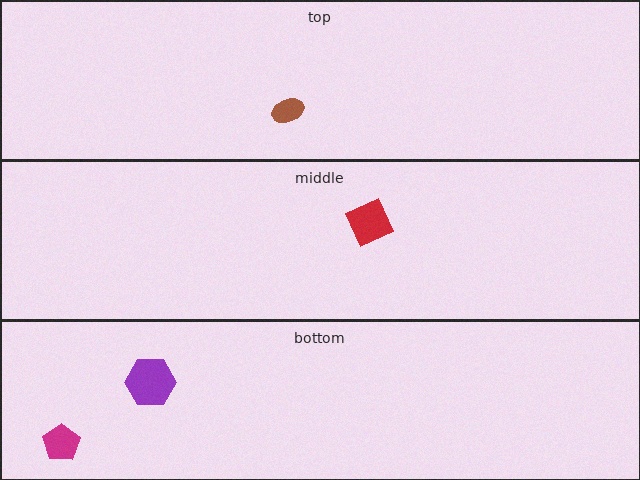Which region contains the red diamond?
The middle region.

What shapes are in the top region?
The brown ellipse.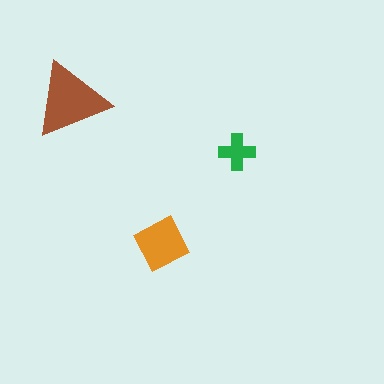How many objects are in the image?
There are 3 objects in the image.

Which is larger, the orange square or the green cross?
The orange square.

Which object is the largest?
The brown triangle.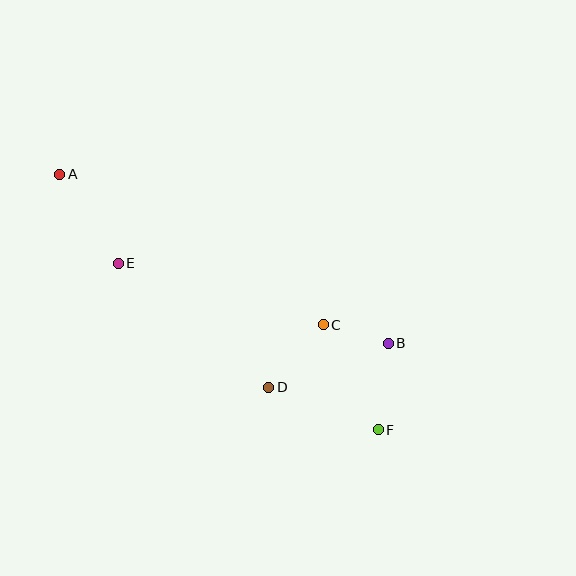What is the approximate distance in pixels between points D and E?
The distance between D and E is approximately 195 pixels.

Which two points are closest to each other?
Points B and C are closest to each other.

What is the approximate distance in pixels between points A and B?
The distance between A and B is approximately 369 pixels.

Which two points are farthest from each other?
Points A and F are farthest from each other.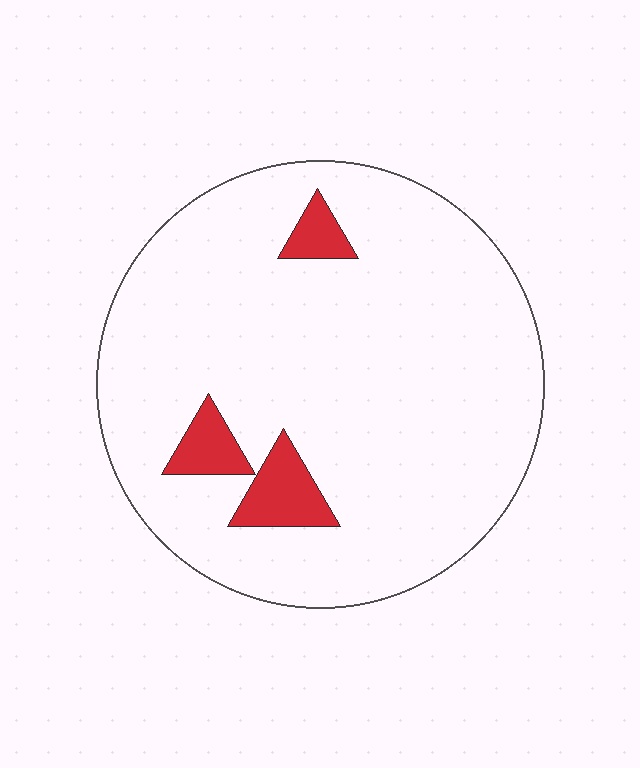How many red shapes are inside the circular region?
3.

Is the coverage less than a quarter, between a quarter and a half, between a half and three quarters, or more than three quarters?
Less than a quarter.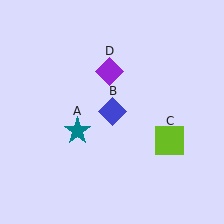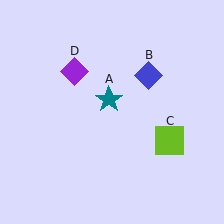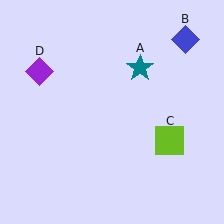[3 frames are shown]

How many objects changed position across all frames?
3 objects changed position: teal star (object A), blue diamond (object B), purple diamond (object D).